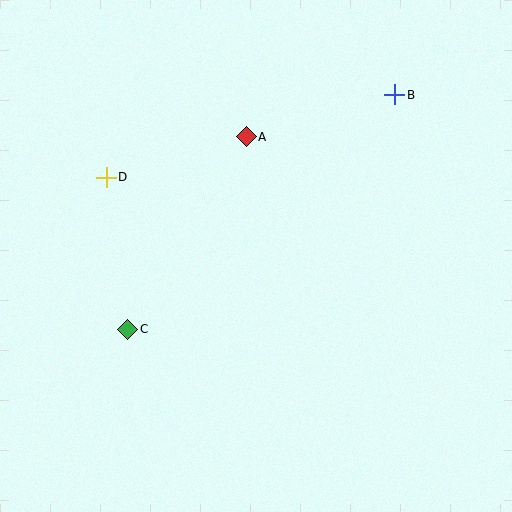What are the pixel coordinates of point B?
Point B is at (395, 95).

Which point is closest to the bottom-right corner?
Point C is closest to the bottom-right corner.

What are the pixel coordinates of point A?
Point A is at (246, 137).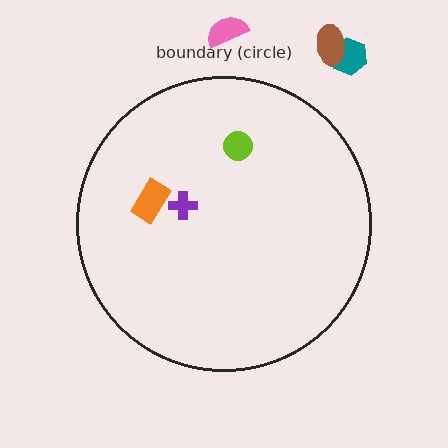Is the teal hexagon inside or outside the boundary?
Outside.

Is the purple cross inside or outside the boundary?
Inside.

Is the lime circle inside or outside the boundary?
Inside.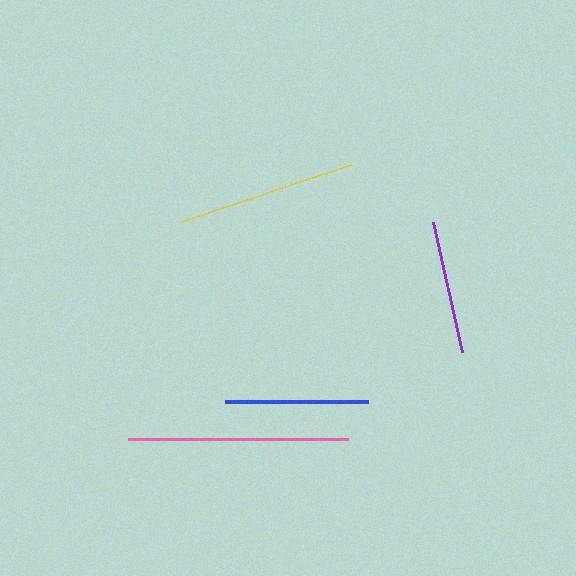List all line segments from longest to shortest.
From longest to shortest: pink, yellow, blue, purple.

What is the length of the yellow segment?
The yellow segment is approximately 179 pixels long.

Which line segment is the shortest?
The purple line is the shortest at approximately 133 pixels.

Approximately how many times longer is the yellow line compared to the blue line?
The yellow line is approximately 1.2 times the length of the blue line.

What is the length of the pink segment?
The pink segment is approximately 220 pixels long.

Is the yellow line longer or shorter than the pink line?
The pink line is longer than the yellow line.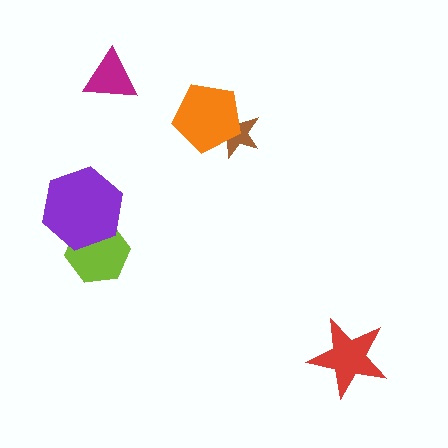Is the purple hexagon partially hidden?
No, no other shape covers it.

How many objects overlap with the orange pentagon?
1 object overlaps with the orange pentagon.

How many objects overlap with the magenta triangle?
0 objects overlap with the magenta triangle.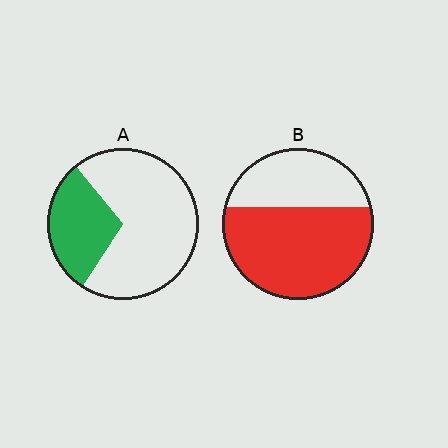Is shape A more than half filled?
No.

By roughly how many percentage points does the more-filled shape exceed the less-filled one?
By roughly 35 percentage points (B over A).